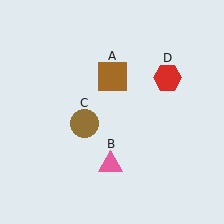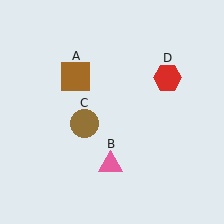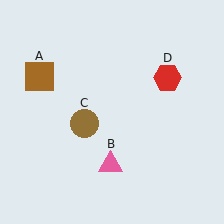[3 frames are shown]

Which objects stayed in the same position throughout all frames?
Pink triangle (object B) and brown circle (object C) and red hexagon (object D) remained stationary.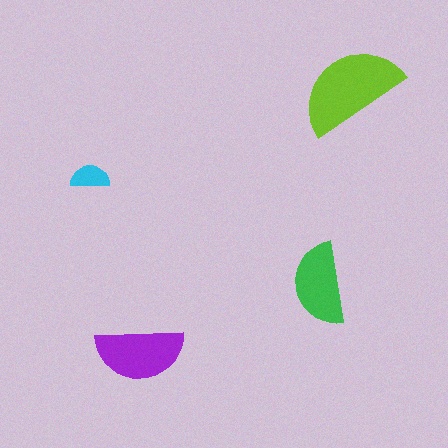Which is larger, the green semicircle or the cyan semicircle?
The green one.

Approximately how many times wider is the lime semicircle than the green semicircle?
About 1.5 times wider.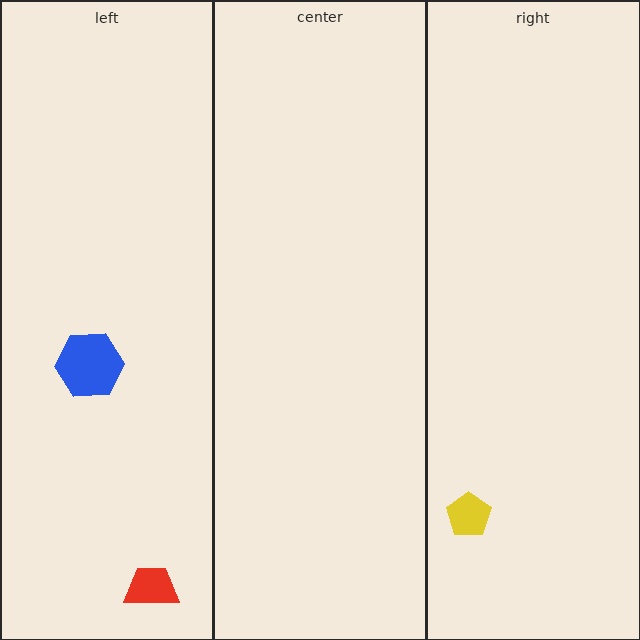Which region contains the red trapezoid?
The left region.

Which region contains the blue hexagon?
The left region.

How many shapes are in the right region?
1.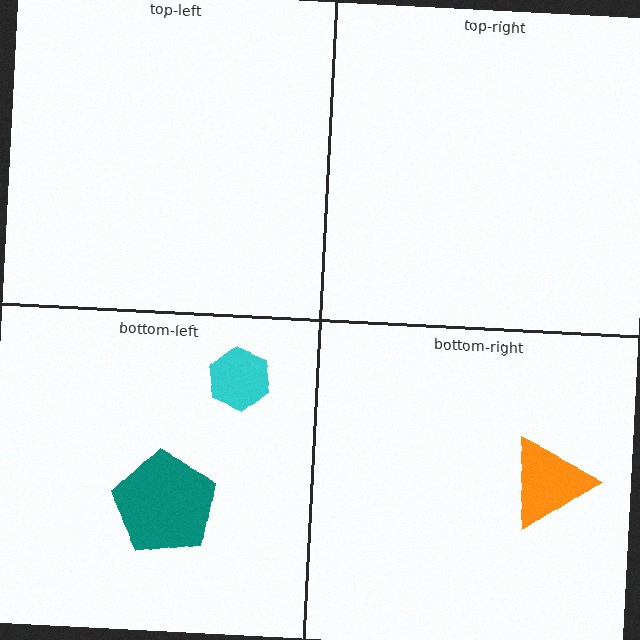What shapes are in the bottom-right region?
The orange triangle.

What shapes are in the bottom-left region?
The teal pentagon, the cyan hexagon.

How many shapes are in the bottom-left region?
2.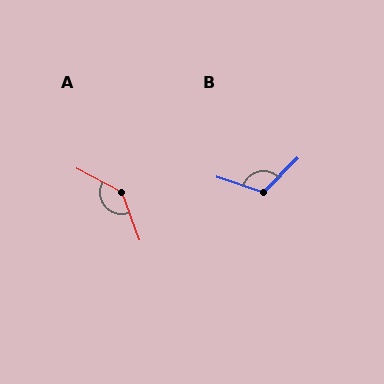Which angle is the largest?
A, at approximately 138 degrees.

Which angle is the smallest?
B, at approximately 116 degrees.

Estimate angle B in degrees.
Approximately 116 degrees.